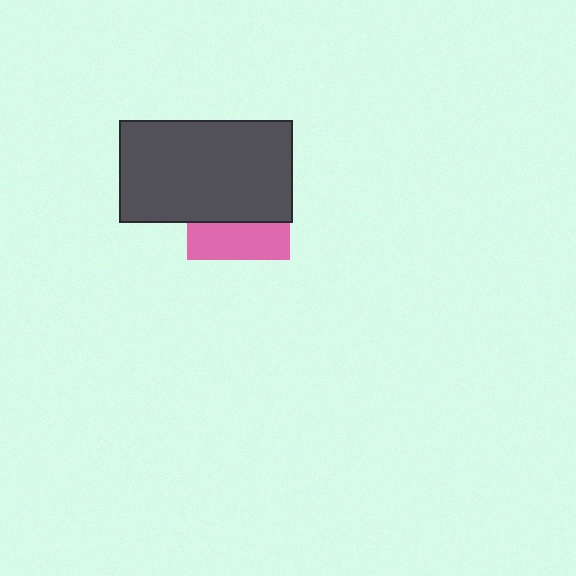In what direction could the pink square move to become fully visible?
The pink square could move down. That would shift it out from behind the dark gray rectangle entirely.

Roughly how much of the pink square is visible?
A small part of it is visible (roughly 35%).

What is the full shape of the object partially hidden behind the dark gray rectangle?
The partially hidden object is a pink square.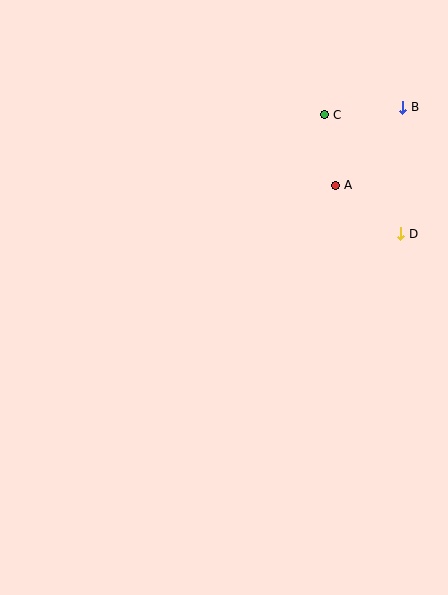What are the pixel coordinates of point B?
Point B is at (403, 107).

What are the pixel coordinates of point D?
Point D is at (401, 234).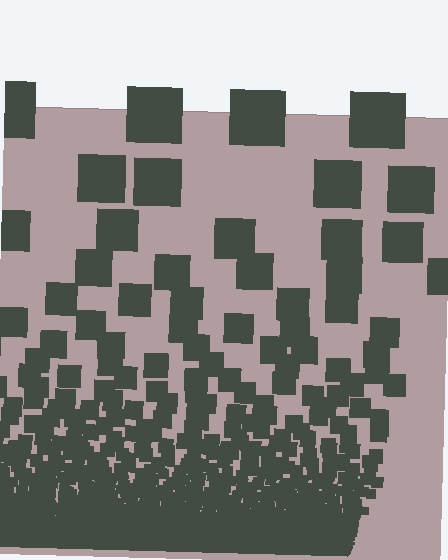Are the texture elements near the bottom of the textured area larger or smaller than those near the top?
Smaller. The gradient is inverted — elements near the bottom are smaller and denser.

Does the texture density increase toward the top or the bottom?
Density increases toward the bottom.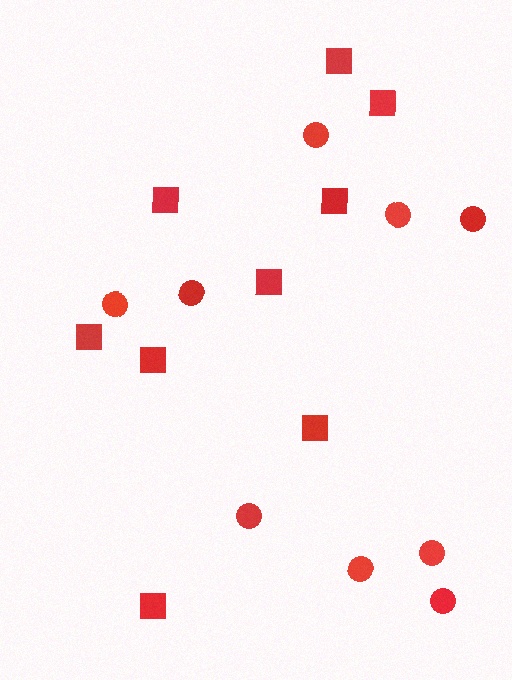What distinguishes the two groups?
There are 2 groups: one group of squares (9) and one group of circles (9).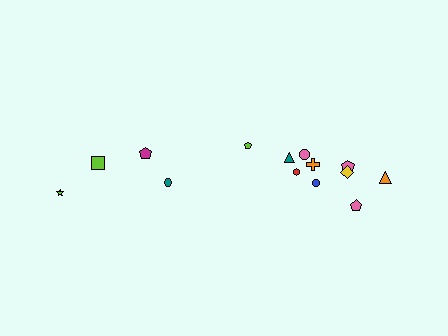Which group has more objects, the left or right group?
The right group.